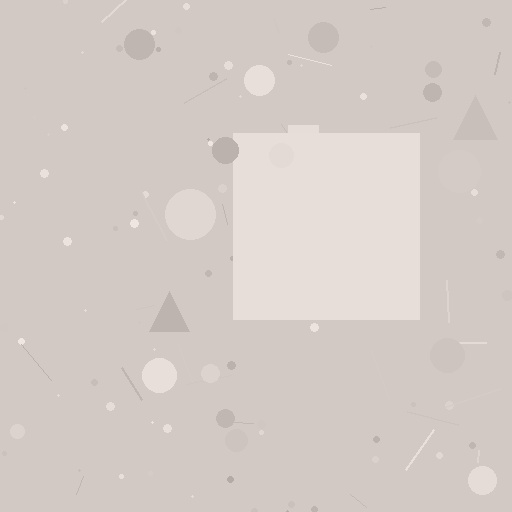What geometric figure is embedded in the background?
A square is embedded in the background.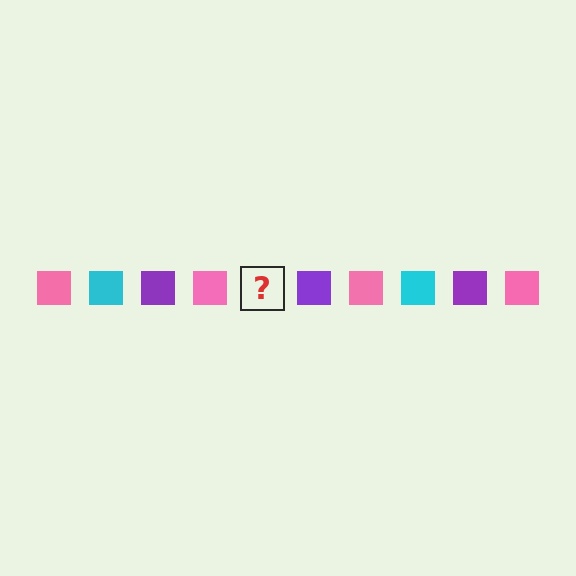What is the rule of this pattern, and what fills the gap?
The rule is that the pattern cycles through pink, cyan, purple squares. The gap should be filled with a cyan square.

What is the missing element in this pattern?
The missing element is a cyan square.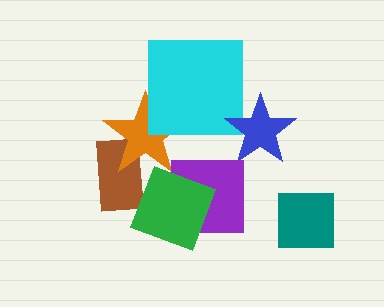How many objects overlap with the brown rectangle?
2 objects overlap with the brown rectangle.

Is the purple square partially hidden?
Yes, it is partially covered by another shape.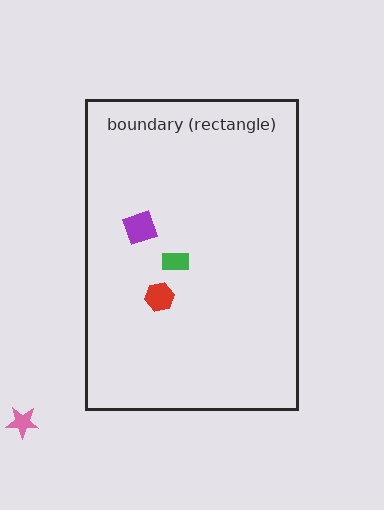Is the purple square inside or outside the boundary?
Inside.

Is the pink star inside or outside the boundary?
Outside.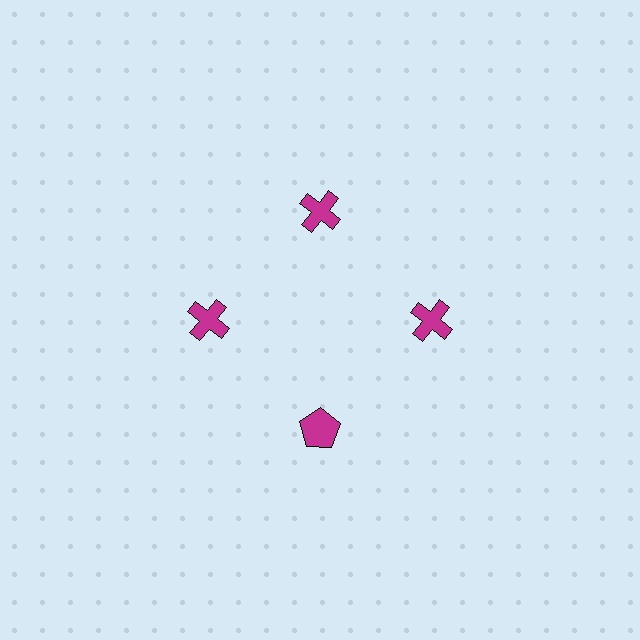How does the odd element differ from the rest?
It has a different shape: pentagon instead of cross.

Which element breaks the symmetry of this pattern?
The magenta pentagon at roughly the 6 o'clock position breaks the symmetry. All other shapes are magenta crosses.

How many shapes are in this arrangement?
There are 4 shapes arranged in a ring pattern.